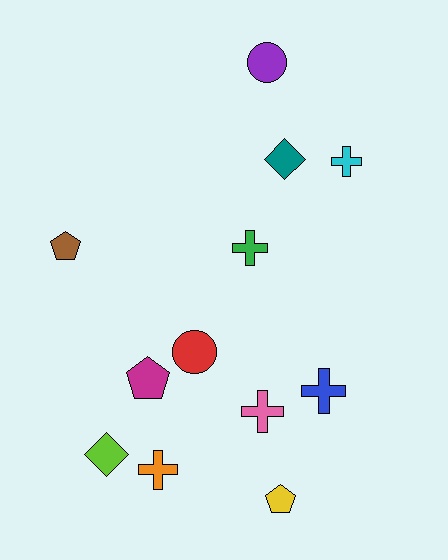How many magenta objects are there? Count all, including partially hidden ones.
There is 1 magenta object.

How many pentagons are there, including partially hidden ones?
There are 3 pentagons.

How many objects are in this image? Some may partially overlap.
There are 12 objects.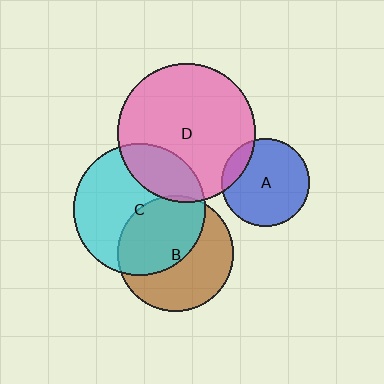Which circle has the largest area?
Circle D (pink).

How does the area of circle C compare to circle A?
Approximately 2.3 times.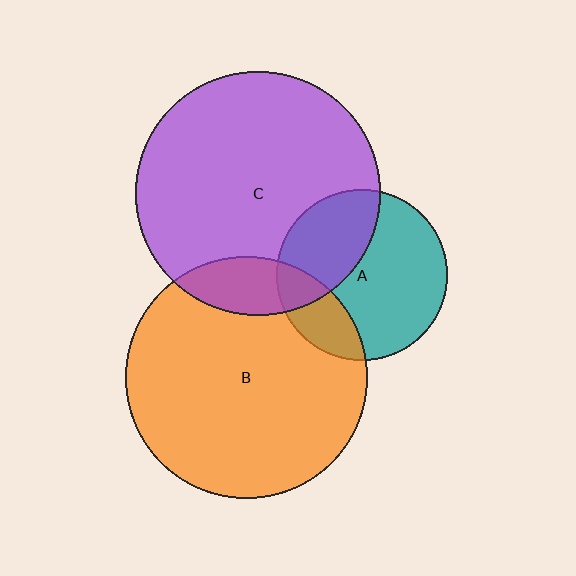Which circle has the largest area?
Circle C (purple).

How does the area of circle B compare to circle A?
Approximately 2.0 times.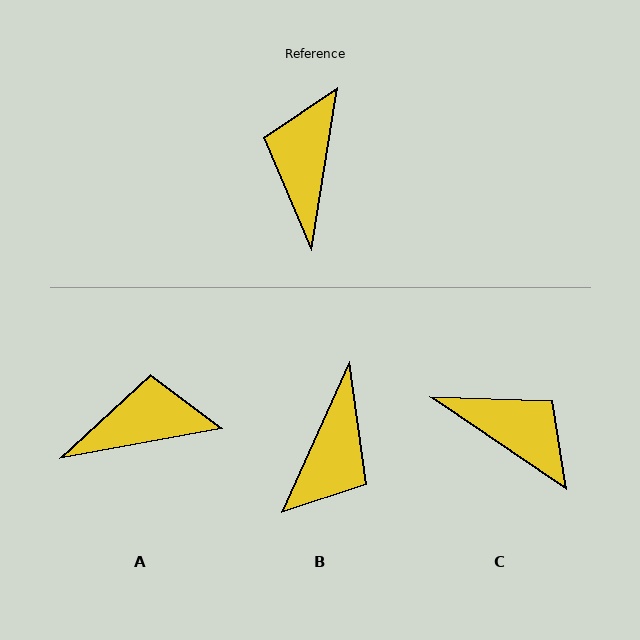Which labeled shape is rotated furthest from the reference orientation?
B, about 165 degrees away.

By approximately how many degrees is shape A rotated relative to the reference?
Approximately 71 degrees clockwise.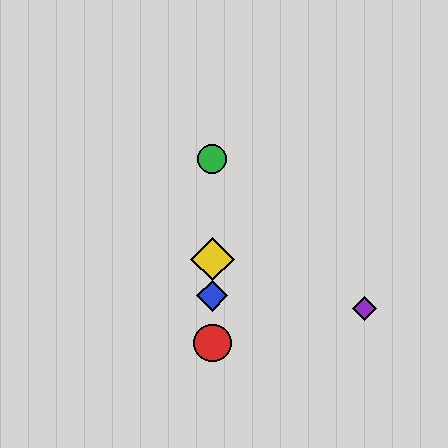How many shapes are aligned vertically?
4 shapes (the red circle, the blue diamond, the green circle, the yellow diamond) are aligned vertically.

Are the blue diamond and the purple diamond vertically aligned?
No, the blue diamond is at x≈212 and the purple diamond is at x≈365.